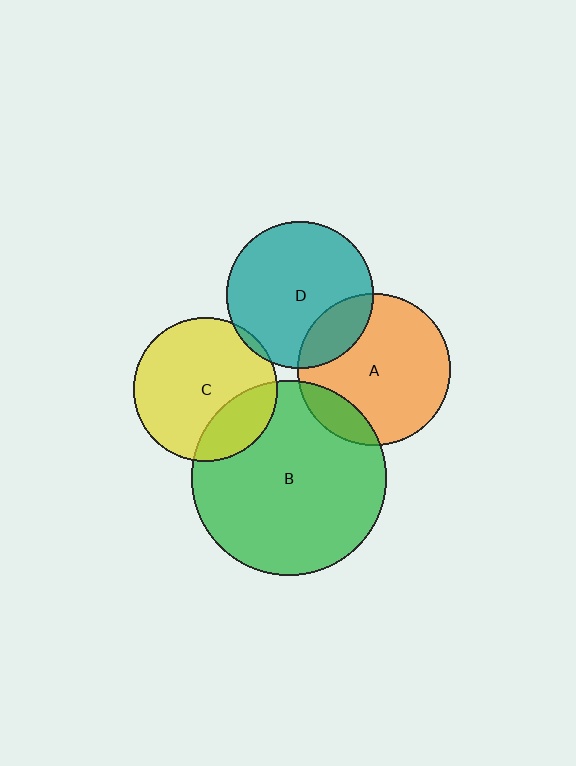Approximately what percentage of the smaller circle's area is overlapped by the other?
Approximately 15%.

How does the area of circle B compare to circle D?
Approximately 1.8 times.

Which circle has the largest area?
Circle B (green).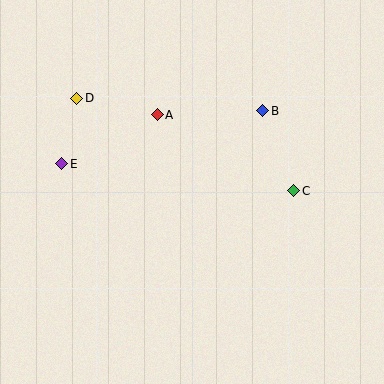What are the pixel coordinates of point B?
Point B is at (263, 111).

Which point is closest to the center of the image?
Point A at (157, 115) is closest to the center.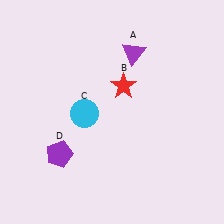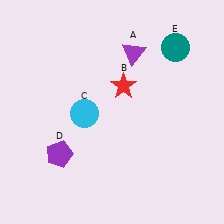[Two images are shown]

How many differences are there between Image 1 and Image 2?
There is 1 difference between the two images.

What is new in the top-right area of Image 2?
A teal circle (E) was added in the top-right area of Image 2.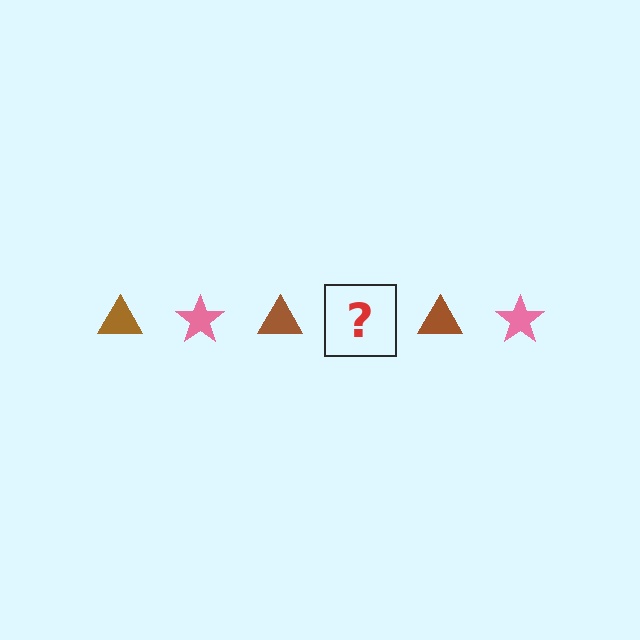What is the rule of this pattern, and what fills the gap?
The rule is that the pattern alternates between brown triangle and pink star. The gap should be filled with a pink star.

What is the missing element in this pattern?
The missing element is a pink star.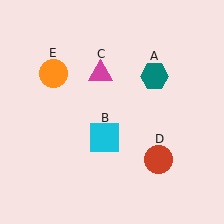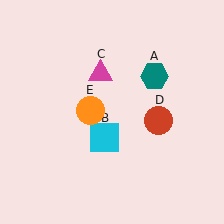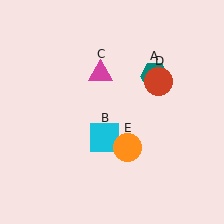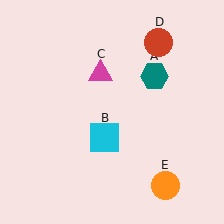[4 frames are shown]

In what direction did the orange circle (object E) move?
The orange circle (object E) moved down and to the right.